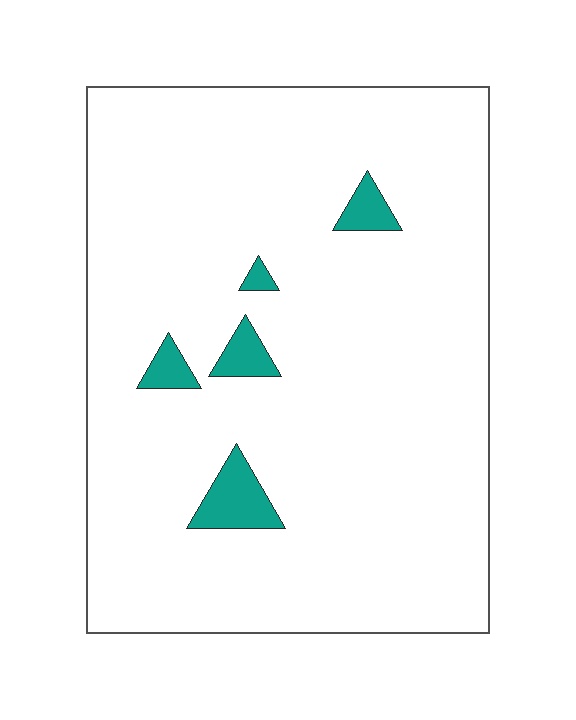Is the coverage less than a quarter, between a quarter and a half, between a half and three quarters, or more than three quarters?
Less than a quarter.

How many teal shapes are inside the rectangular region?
5.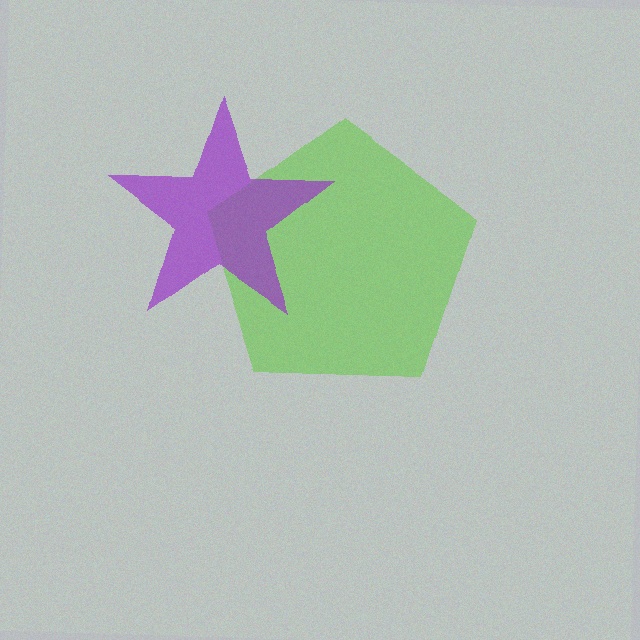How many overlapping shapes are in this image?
There are 2 overlapping shapes in the image.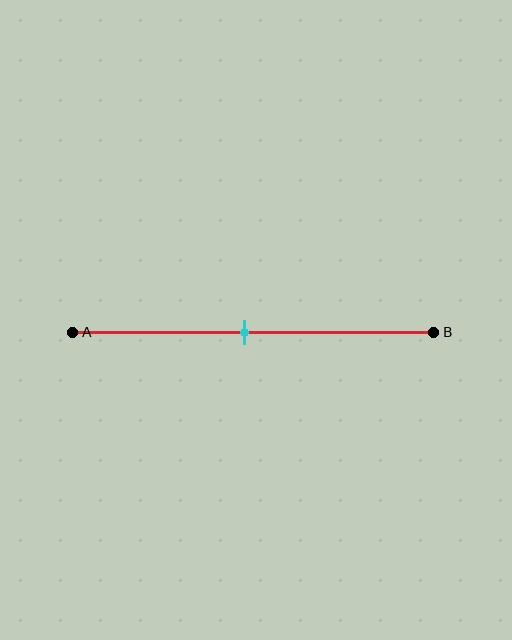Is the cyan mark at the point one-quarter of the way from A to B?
No, the mark is at about 50% from A, not at the 25% one-quarter point.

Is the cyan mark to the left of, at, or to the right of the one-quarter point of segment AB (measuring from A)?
The cyan mark is to the right of the one-quarter point of segment AB.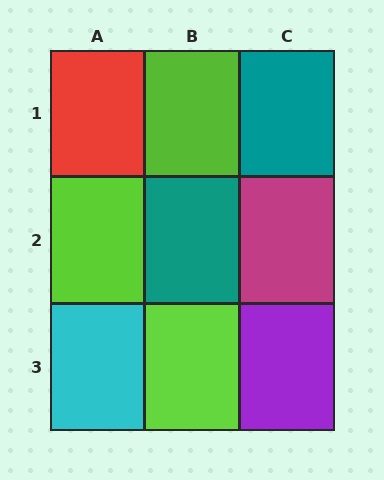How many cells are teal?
2 cells are teal.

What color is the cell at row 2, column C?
Magenta.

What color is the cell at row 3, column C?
Purple.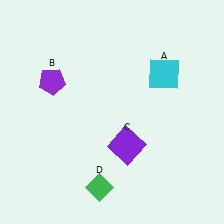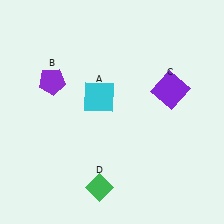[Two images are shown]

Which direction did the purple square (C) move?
The purple square (C) moved up.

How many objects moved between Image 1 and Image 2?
2 objects moved between the two images.